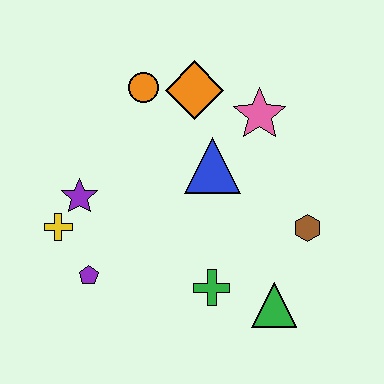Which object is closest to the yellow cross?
The purple star is closest to the yellow cross.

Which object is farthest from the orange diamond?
The green triangle is farthest from the orange diamond.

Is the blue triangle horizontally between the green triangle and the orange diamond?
Yes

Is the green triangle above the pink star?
No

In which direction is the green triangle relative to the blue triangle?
The green triangle is below the blue triangle.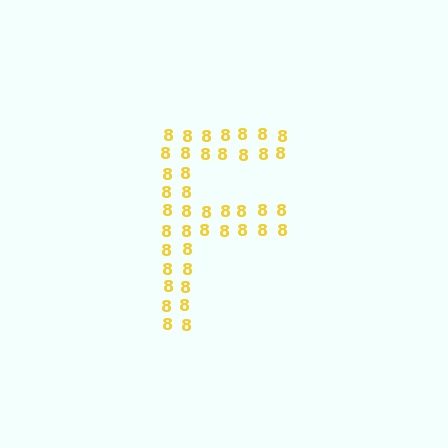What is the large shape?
The large shape is the letter F.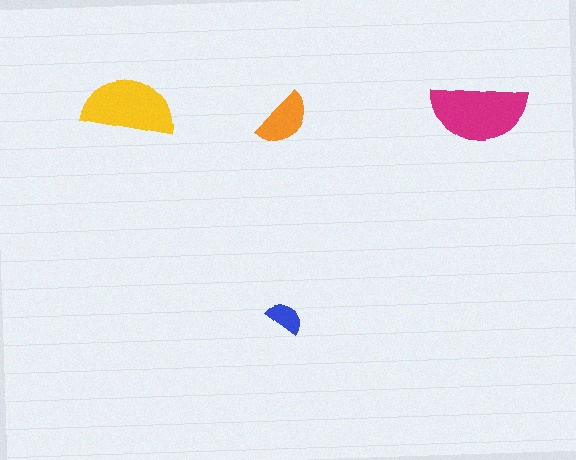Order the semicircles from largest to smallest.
the magenta one, the yellow one, the orange one, the blue one.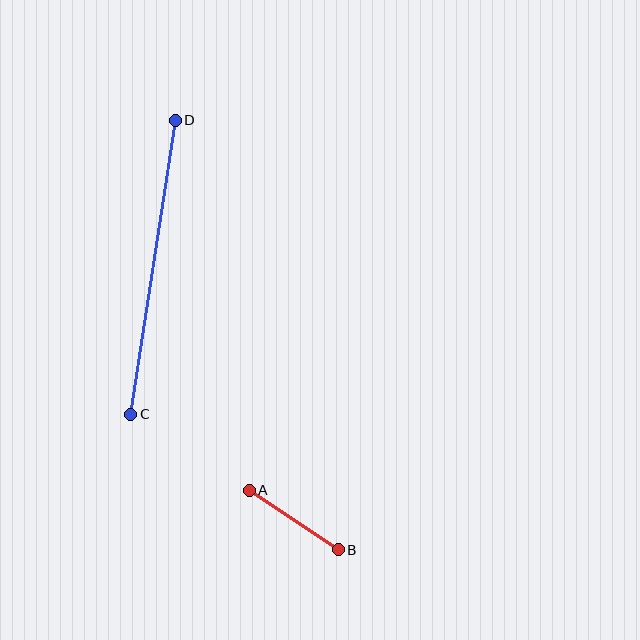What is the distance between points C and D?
The distance is approximately 297 pixels.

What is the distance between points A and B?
The distance is approximately 107 pixels.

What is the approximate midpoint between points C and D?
The midpoint is at approximately (153, 267) pixels.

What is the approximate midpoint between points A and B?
The midpoint is at approximately (294, 520) pixels.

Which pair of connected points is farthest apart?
Points C and D are farthest apart.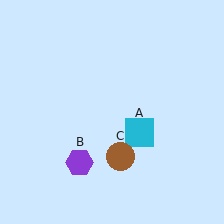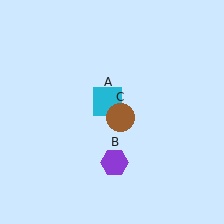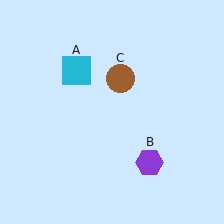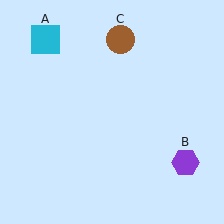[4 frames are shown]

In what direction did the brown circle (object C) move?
The brown circle (object C) moved up.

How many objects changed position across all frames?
3 objects changed position: cyan square (object A), purple hexagon (object B), brown circle (object C).